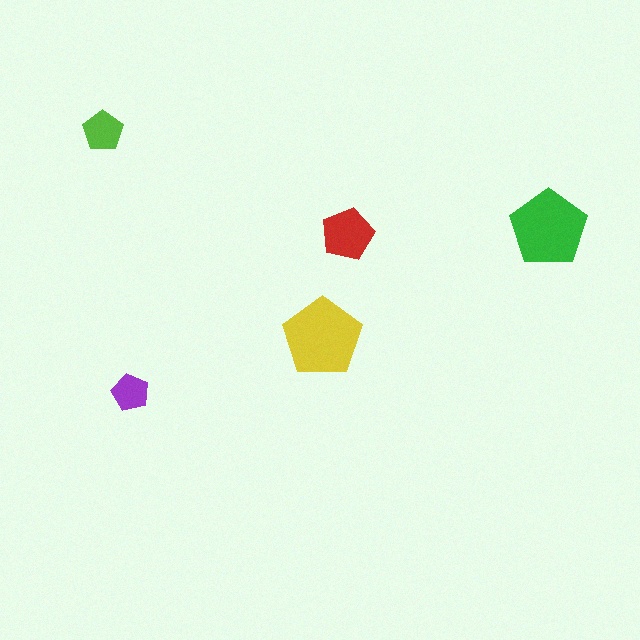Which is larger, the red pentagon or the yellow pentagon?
The yellow one.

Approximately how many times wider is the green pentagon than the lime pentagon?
About 2 times wider.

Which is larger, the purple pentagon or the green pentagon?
The green one.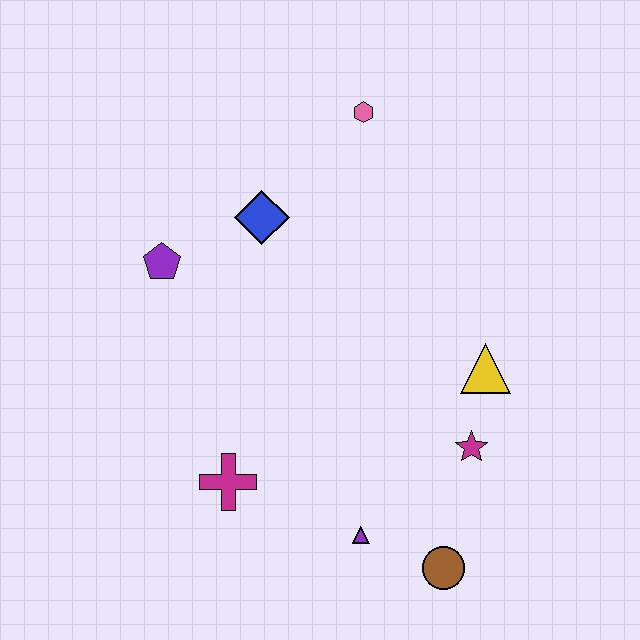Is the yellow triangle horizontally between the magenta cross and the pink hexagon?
No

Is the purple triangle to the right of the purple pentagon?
Yes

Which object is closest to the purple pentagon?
The blue diamond is closest to the purple pentagon.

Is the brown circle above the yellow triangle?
No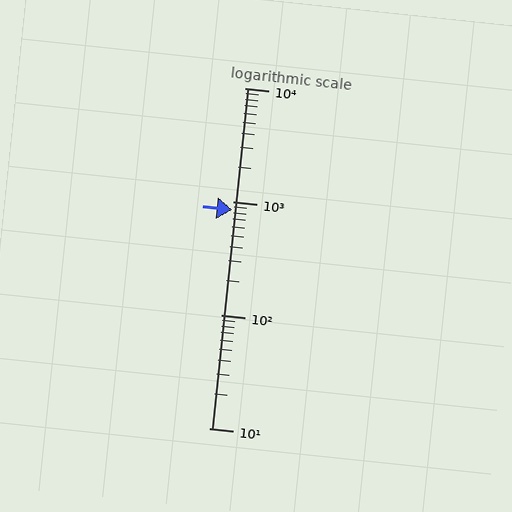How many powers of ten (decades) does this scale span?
The scale spans 3 decades, from 10 to 10000.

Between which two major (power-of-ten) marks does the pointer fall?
The pointer is between 100 and 1000.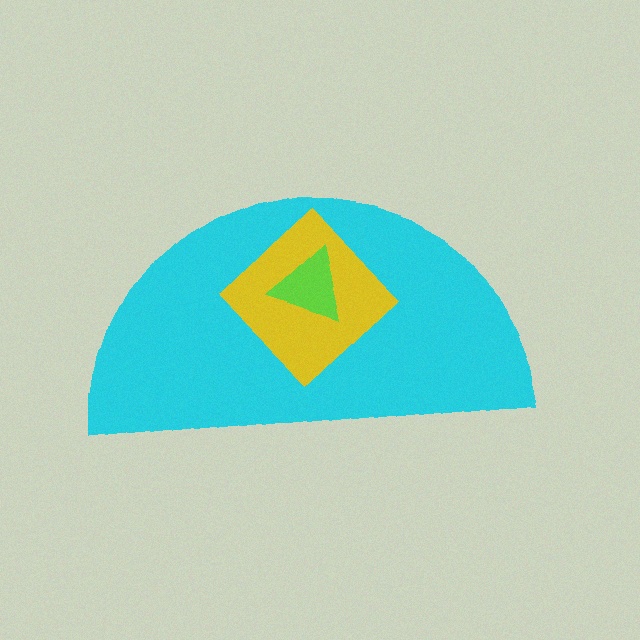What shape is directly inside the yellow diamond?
The lime triangle.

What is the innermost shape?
The lime triangle.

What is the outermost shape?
The cyan semicircle.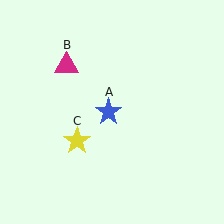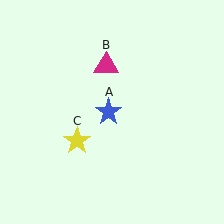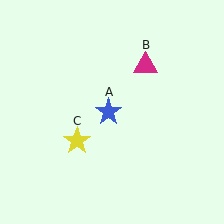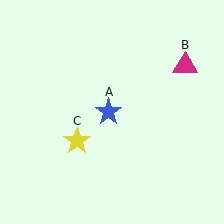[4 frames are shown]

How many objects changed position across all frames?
1 object changed position: magenta triangle (object B).